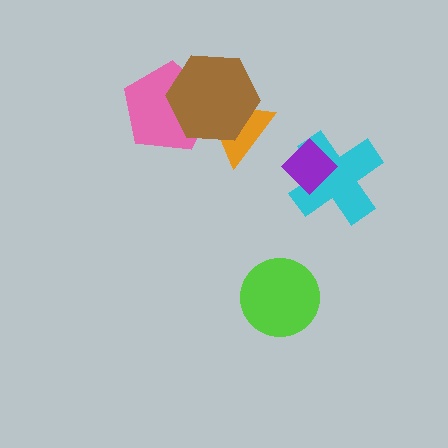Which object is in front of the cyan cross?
The purple diamond is in front of the cyan cross.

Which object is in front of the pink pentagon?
The brown hexagon is in front of the pink pentagon.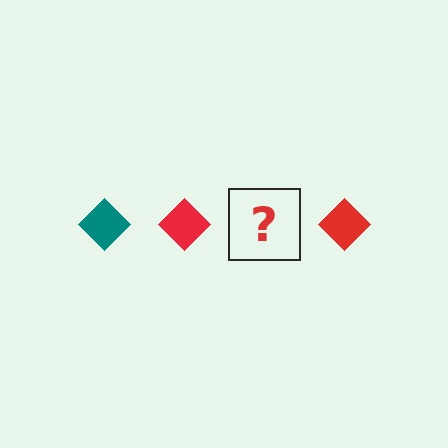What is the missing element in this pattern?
The missing element is a teal diamond.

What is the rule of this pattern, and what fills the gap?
The rule is that the pattern cycles through teal, red diamonds. The gap should be filled with a teal diamond.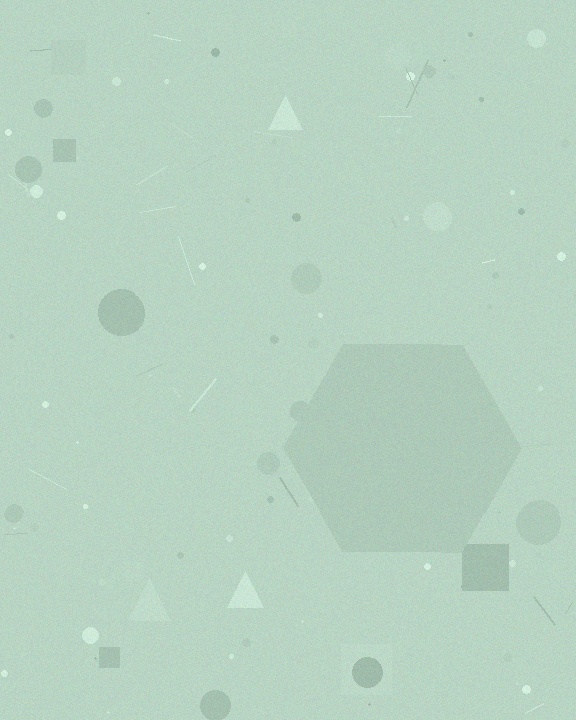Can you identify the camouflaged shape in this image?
The camouflaged shape is a hexagon.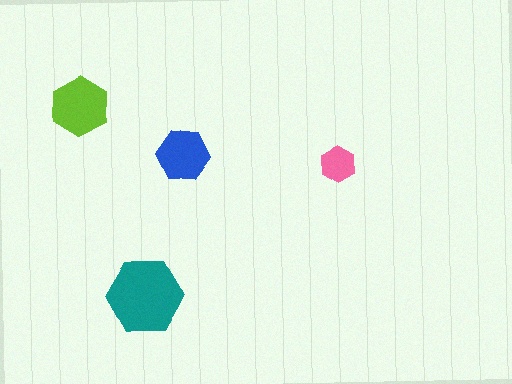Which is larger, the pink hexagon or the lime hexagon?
The lime one.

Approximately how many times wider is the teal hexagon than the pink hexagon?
About 2 times wider.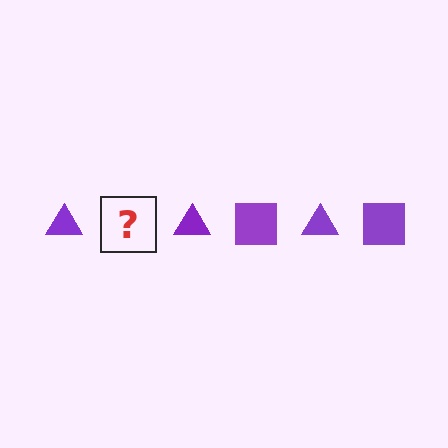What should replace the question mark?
The question mark should be replaced with a purple square.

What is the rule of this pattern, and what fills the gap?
The rule is that the pattern cycles through triangle, square shapes in purple. The gap should be filled with a purple square.